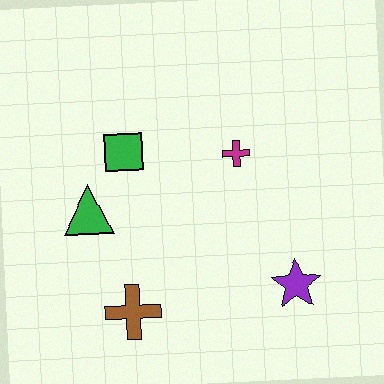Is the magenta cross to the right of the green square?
Yes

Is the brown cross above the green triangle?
No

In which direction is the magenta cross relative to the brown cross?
The magenta cross is above the brown cross.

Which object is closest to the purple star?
The magenta cross is closest to the purple star.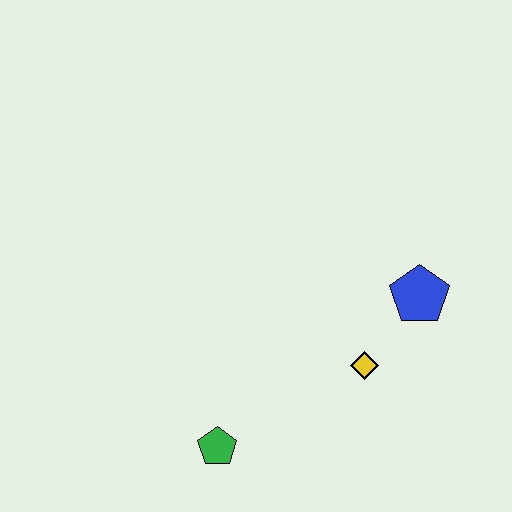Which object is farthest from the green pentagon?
The blue pentagon is farthest from the green pentagon.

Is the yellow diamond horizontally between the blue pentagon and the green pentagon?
Yes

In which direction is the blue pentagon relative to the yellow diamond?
The blue pentagon is above the yellow diamond.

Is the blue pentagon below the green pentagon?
No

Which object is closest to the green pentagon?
The yellow diamond is closest to the green pentagon.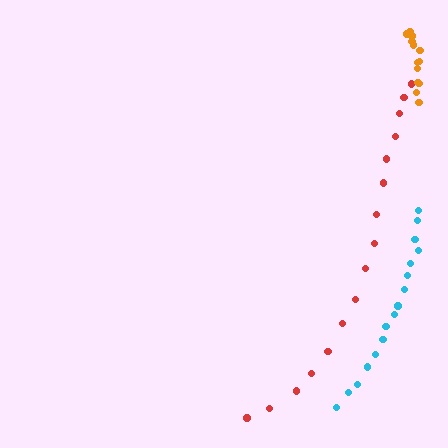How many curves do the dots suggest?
There are 3 distinct paths.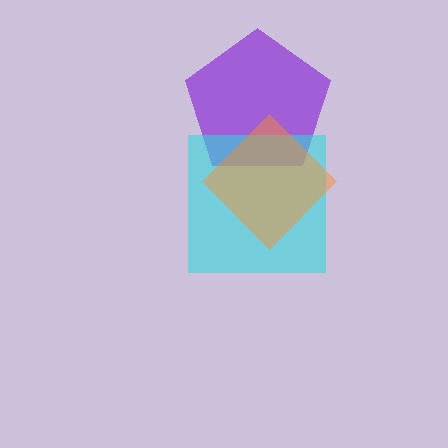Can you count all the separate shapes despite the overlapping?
Yes, there are 3 separate shapes.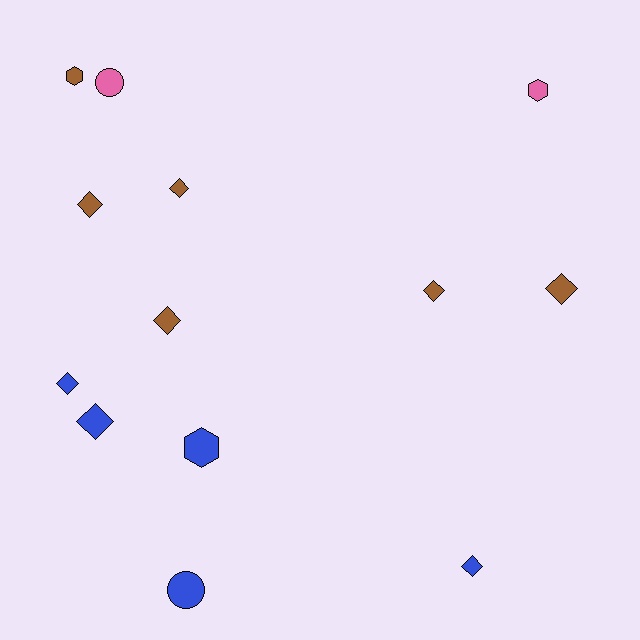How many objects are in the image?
There are 13 objects.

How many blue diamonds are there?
There are 3 blue diamonds.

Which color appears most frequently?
Brown, with 6 objects.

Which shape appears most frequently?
Diamond, with 8 objects.